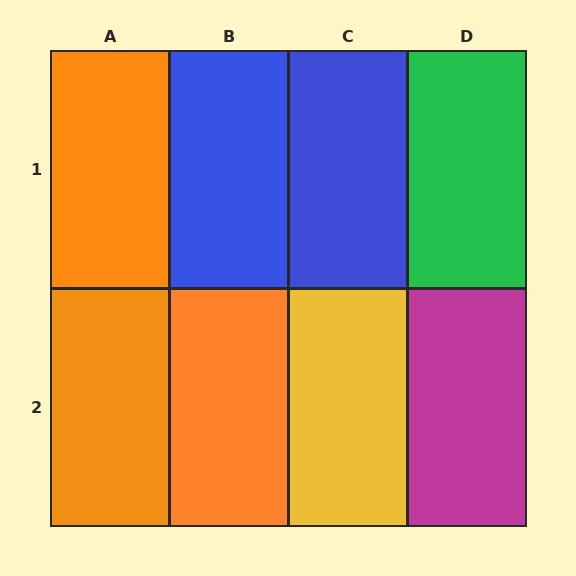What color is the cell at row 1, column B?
Blue.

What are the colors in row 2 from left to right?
Orange, orange, yellow, magenta.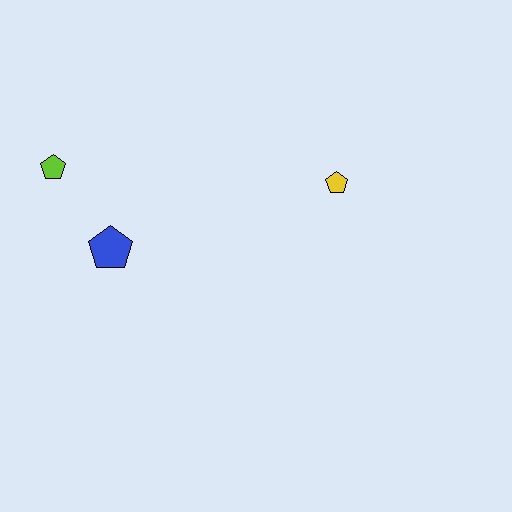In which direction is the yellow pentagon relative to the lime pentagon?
The yellow pentagon is to the right of the lime pentagon.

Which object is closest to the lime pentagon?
The blue pentagon is closest to the lime pentagon.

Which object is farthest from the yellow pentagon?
The lime pentagon is farthest from the yellow pentagon.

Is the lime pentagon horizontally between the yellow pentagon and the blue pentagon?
No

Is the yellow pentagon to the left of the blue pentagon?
No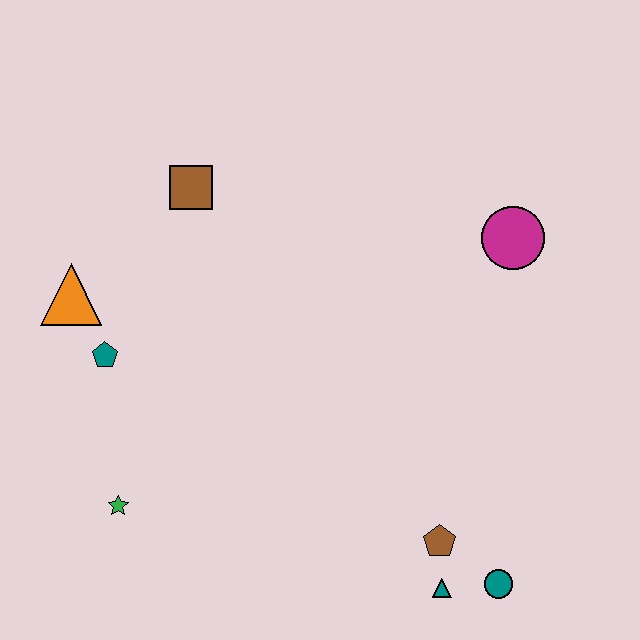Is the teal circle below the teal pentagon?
Yes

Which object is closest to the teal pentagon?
The orange triangle is closest to the teal pentagon.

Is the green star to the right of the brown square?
No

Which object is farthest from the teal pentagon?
The teal circle is farthest from the teal pentagon.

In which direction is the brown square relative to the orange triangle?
The brown square is to the right of the orange triangle.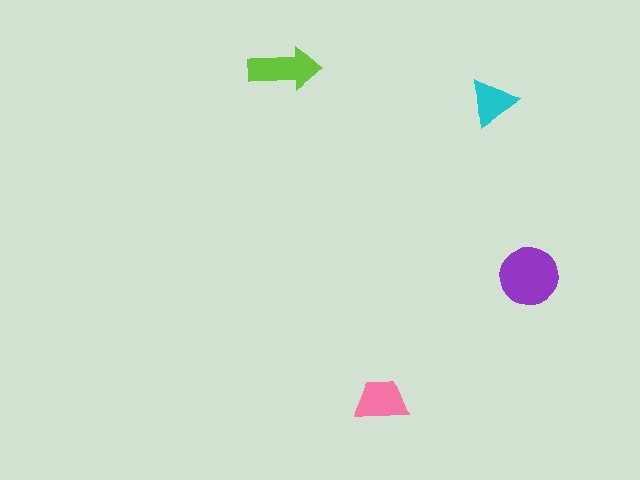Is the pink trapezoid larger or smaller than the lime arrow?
Smaller.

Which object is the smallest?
The cyan triangle.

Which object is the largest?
The purple circle.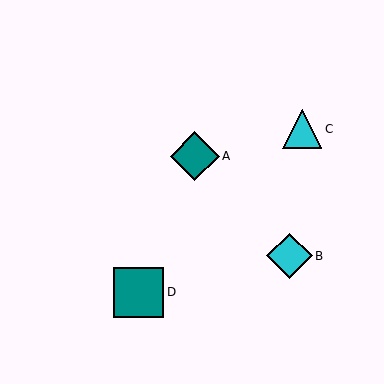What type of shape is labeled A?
Shape A is a teal diamond.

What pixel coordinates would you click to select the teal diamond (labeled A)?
Click at (195, 156) to select the teal diamond A.